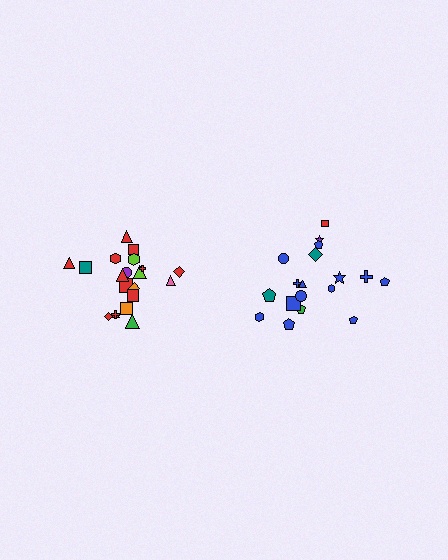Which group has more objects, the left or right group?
The left group.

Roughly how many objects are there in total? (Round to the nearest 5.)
Roughly 40 objects in total.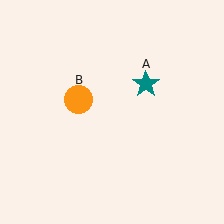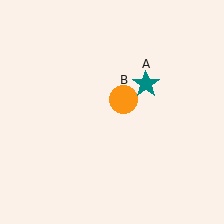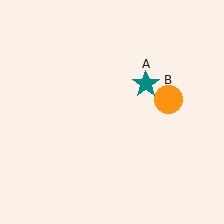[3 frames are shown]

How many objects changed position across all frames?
1 object changed position: orange circle (object B).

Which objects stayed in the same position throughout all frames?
Teal star (object A) remained stationary.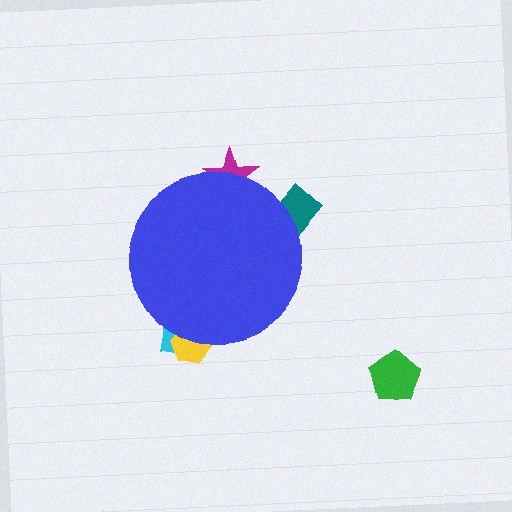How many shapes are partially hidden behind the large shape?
4 shapes are partially hidden.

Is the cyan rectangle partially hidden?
Yes, the cyan rectangle is partially hidden behind the blue circle.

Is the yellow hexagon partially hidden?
Yes, the yellow hexagon is partially hidden behind the blue circle.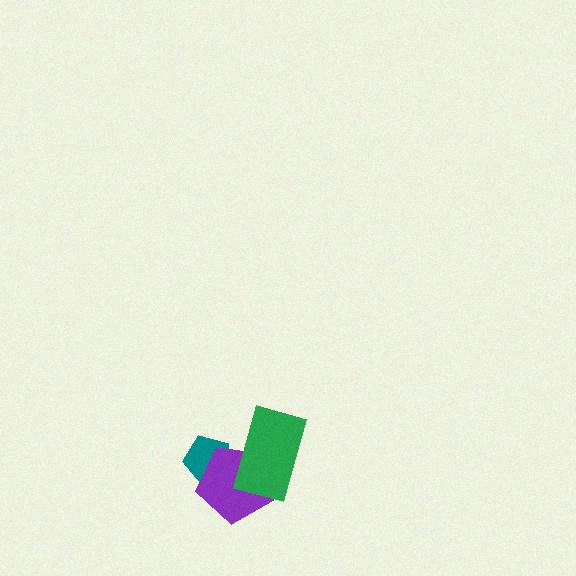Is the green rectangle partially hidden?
No, no other shape covers it.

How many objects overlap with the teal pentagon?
1 object overlaps with the teal pentagon.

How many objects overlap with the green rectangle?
1 object overlaps with the green rectangle.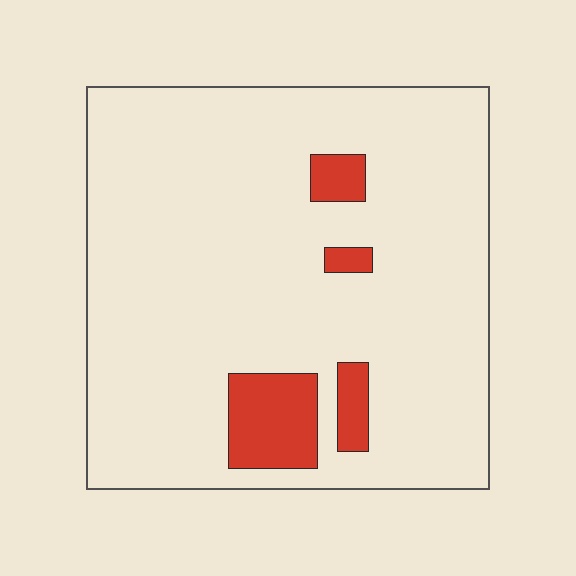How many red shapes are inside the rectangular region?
4.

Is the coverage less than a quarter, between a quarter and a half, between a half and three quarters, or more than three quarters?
Less than a quarter.